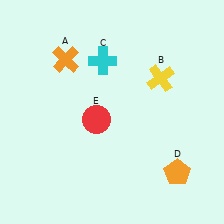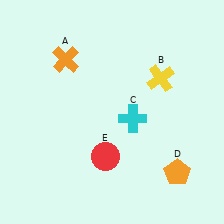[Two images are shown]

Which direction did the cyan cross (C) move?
The cyan cross (C) moved down.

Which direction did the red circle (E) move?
The red circle (E) moved down.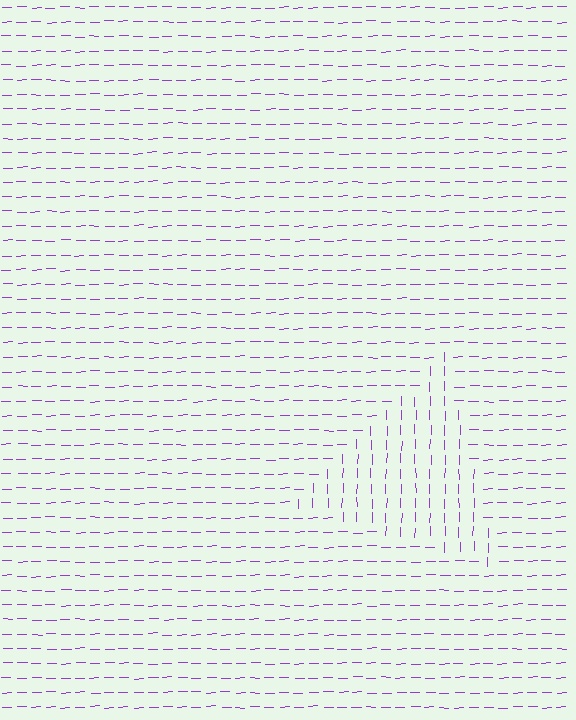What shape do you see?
I see a triangle.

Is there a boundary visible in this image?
Yes, there is a texture boundary formed by a change in line orientation.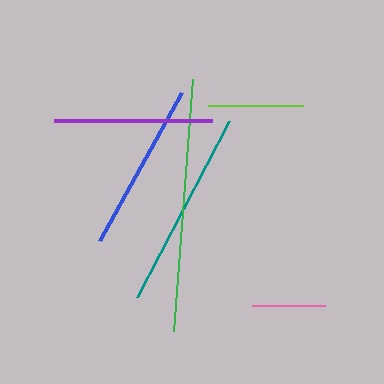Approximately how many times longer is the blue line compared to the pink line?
The blue line is approximately 2.3 times the length of the pink line.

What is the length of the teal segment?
The teal segment is approximately 199 pixels long.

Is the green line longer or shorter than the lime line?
The green line is longer than the lime line.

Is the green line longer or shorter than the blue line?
The green line is longer than the blue line.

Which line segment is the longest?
The green line is the longest at approximately 252 pixels.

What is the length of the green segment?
The green segment is approximately 252 pixels long.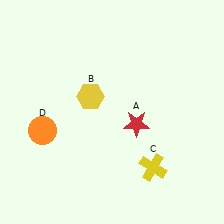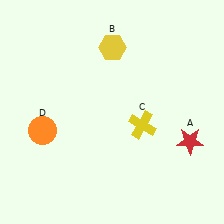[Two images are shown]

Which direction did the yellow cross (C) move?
The yellow cross (C) moved up.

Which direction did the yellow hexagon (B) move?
The yellow hexagon (B) moved up.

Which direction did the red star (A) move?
The red star (A) moved right.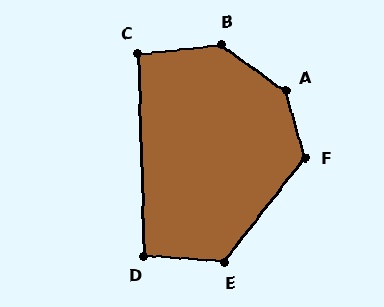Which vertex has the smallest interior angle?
C, at approximately 95 degrees.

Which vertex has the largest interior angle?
A, at approximately 141 degrees.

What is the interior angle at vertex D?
Approximately 96 degrees (obtuse).